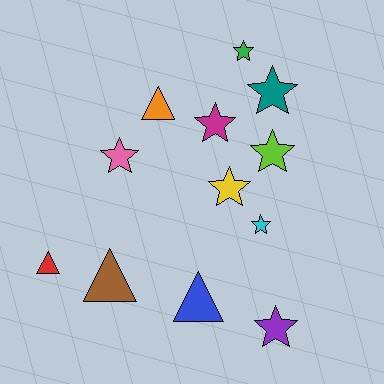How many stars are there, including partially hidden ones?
There are 8 stars.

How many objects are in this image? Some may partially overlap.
There are 12 objects.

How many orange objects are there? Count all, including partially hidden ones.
There is 1 orange object.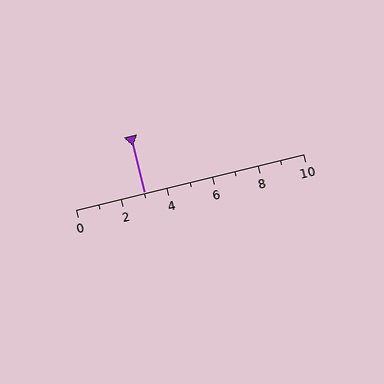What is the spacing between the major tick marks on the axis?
The major ticks are spaced 2 apart.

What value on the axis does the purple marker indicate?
The marker indicates approximately 3.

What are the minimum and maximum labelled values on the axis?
The axis runs from 0 to 10.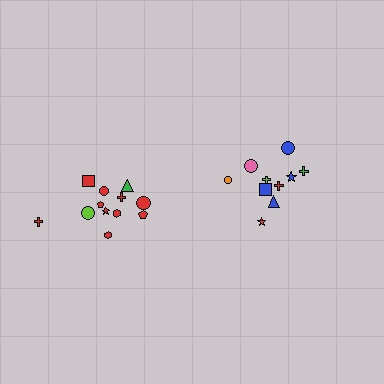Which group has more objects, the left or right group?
The left group.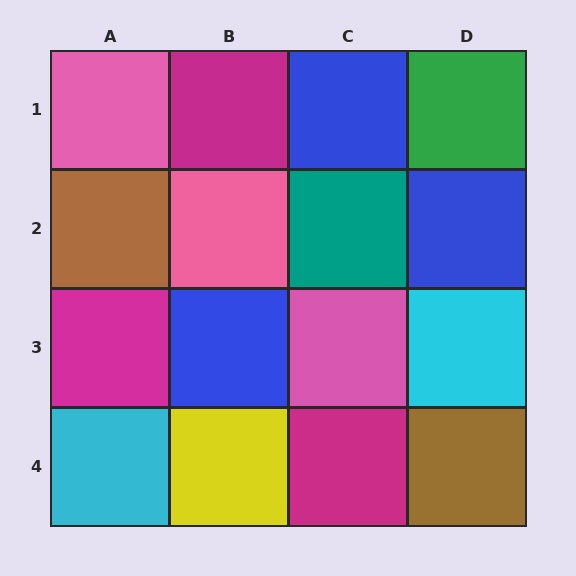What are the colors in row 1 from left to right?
Pink, magenta, blue, green.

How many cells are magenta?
3 cells are magenta.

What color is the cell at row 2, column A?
Brown.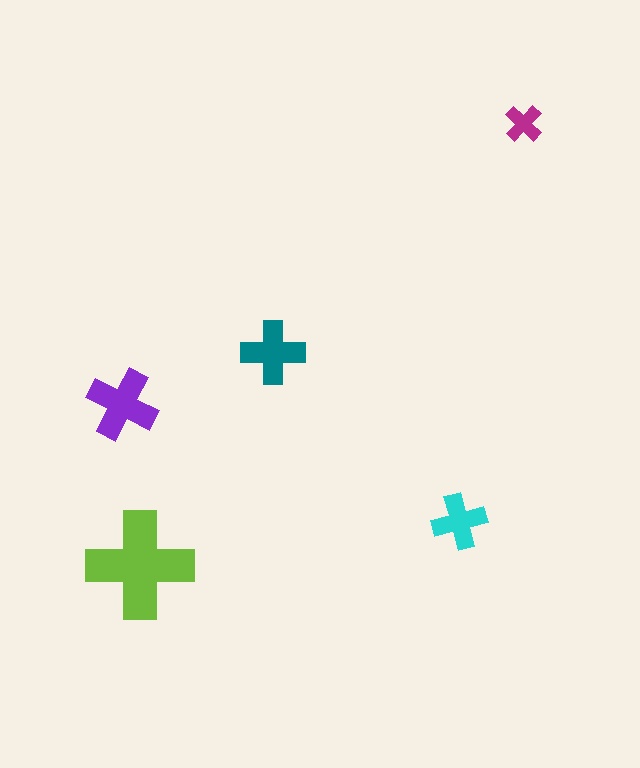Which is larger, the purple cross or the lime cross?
The lime one.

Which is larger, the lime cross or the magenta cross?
The lime one.